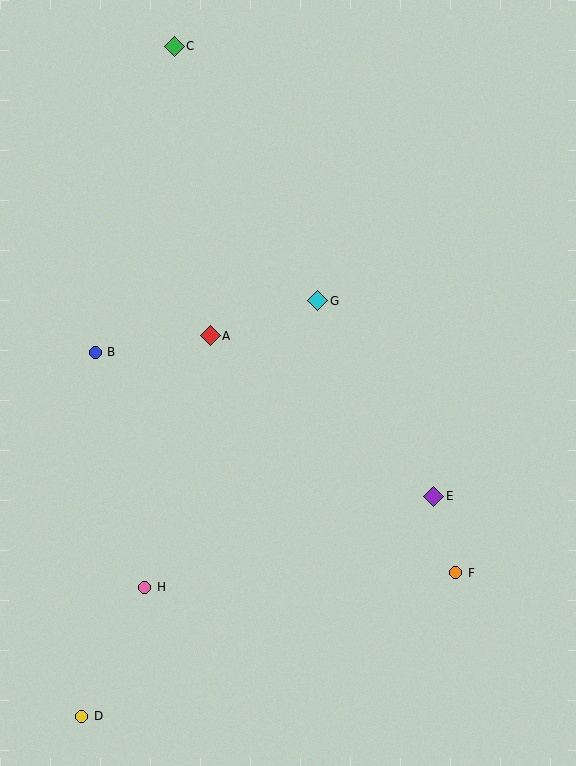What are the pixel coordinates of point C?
Point C is at (174, 46).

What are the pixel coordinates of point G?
Point G is at (318, 301).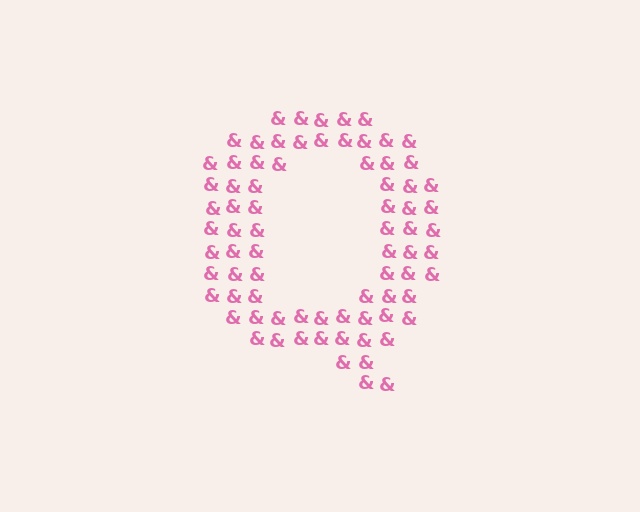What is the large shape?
The large shape is the letter Q.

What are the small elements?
The small elements are ampersands.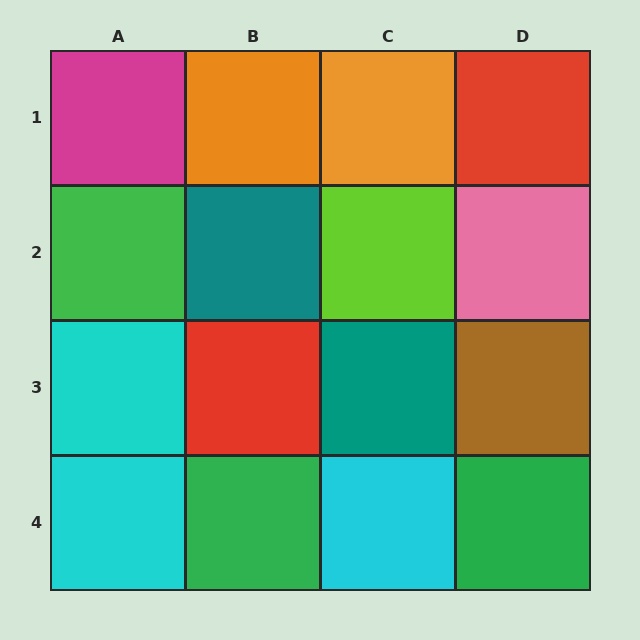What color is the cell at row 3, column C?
Teal.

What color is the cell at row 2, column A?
Green.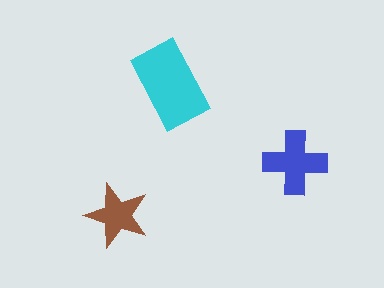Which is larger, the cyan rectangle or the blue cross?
The cyan rectangle.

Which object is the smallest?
The brown star.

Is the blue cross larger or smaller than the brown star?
Larger.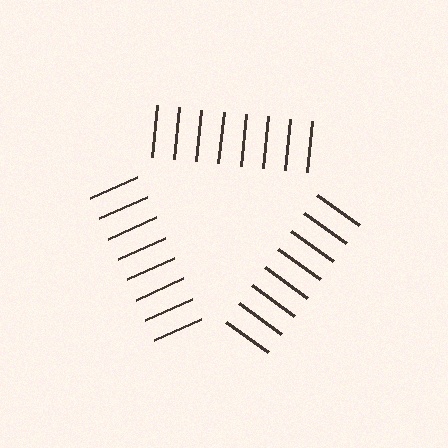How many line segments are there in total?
24 — 8 along each of the 3 edges.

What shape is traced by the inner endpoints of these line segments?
An illusory triangle — the line segments terminate on its edges but no continuous stroke is drawn.